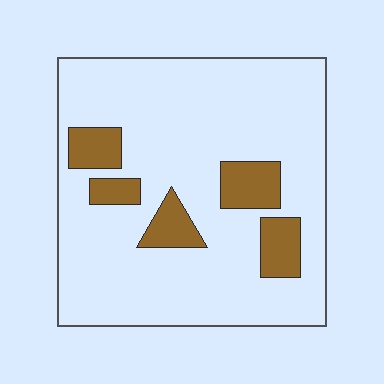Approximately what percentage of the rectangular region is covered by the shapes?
Approximately 15%.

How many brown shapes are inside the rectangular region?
5.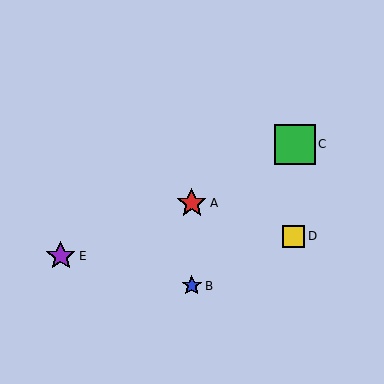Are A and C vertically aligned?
No, A is at x≈192 and C is at x≈295.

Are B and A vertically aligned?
Yes, both are at x≈192.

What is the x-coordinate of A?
Object A is at x≈192.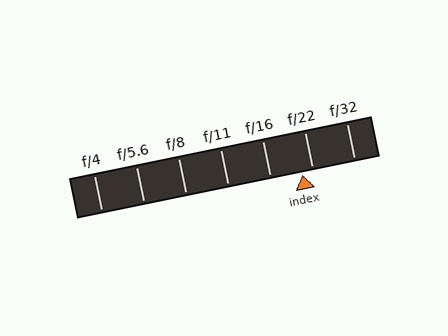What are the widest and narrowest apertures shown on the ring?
The widest aperture shown is f/4 and the narrowest is f/32.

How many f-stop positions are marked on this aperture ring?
There are 7 f-stop positions marked.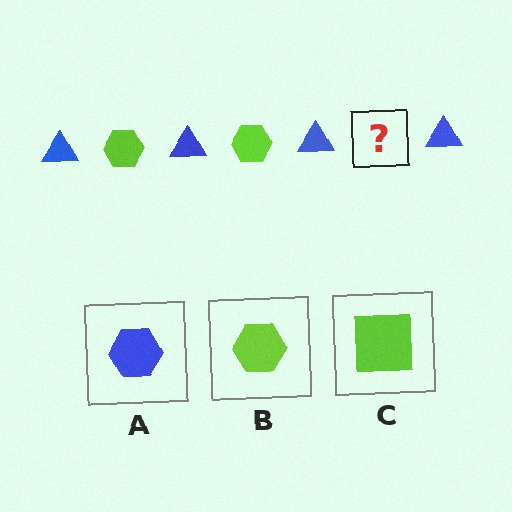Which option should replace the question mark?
Option B.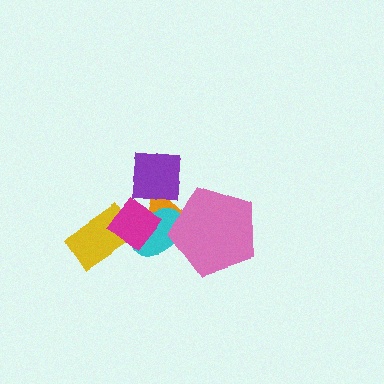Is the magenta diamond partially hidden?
No, no other shape covers it.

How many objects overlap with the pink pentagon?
2 objects overlap with the pink pentagon.